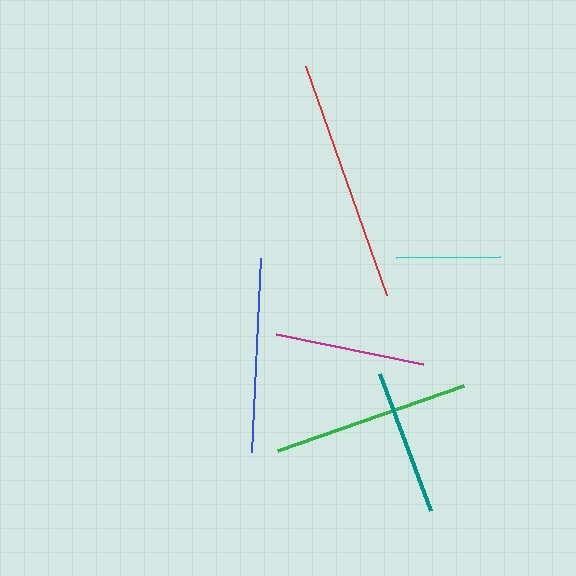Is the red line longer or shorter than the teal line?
The red line is longer than the teal line.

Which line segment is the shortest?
The cyan line is the shortest at approximately 105 pixels.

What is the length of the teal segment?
The teal segment is approximately 146 pixels long.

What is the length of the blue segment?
The blue segment is approximately 195 pixels long.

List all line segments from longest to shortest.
From longest to shortest: red, green, blue, magenta, teal, cyan.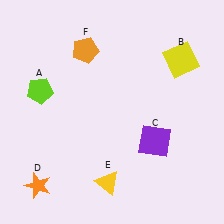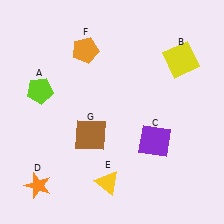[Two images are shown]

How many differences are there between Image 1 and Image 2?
There is 1 difference between the two images.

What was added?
A brown square (G) was added in Image 2.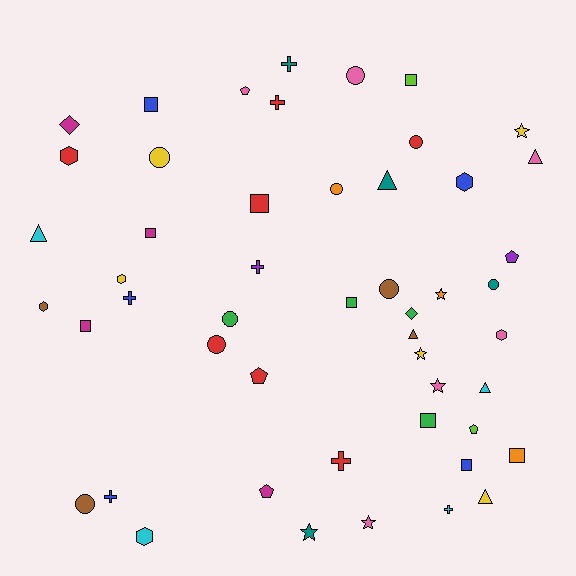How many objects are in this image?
There are 50 objects.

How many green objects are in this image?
There are 4 green objects.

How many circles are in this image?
There are 9 circles.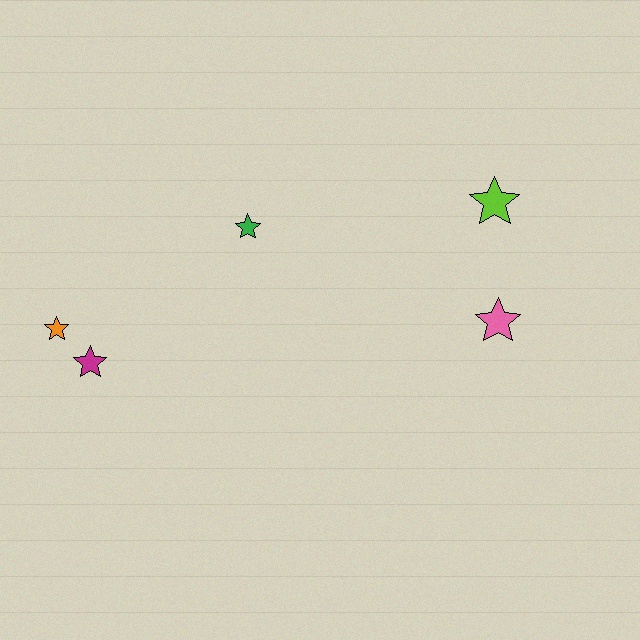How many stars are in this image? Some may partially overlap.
There are 5 stars.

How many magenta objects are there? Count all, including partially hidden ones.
There is 1 magenta object.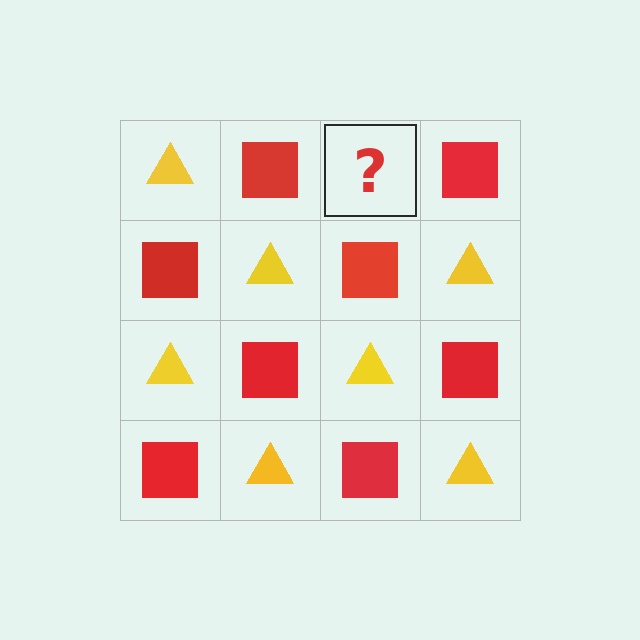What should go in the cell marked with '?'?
The missing cell should contain a yellow triangle.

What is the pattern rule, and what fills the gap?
The rule is that it alternates yellow triangle and red square in a checkerboard pattern. The gap should be filled with a yellow triangle.